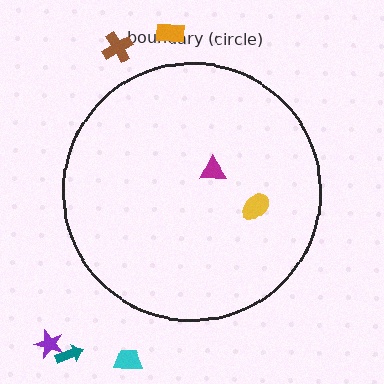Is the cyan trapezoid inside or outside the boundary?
Outside.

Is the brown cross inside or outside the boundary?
Outside.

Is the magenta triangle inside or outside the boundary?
Inside.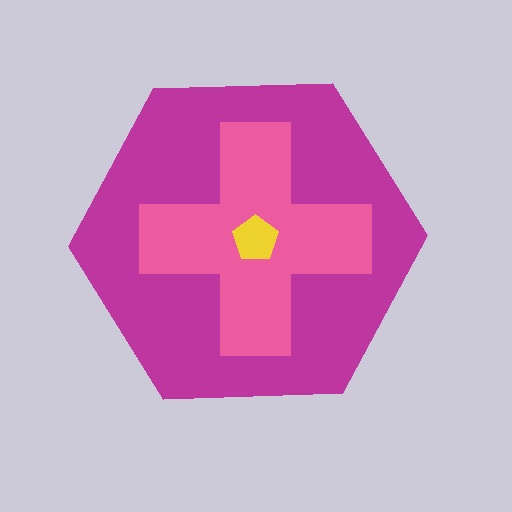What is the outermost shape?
The magenta hexagon.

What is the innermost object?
The yellow pentagon.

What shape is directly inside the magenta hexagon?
The pink cross.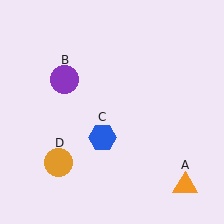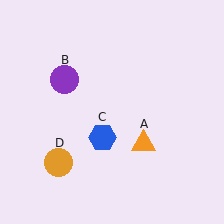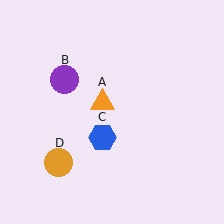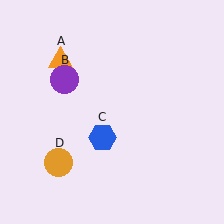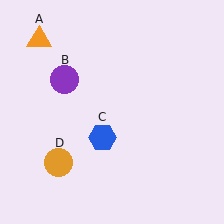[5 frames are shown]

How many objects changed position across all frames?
1 object changed position: orange triangle (object A).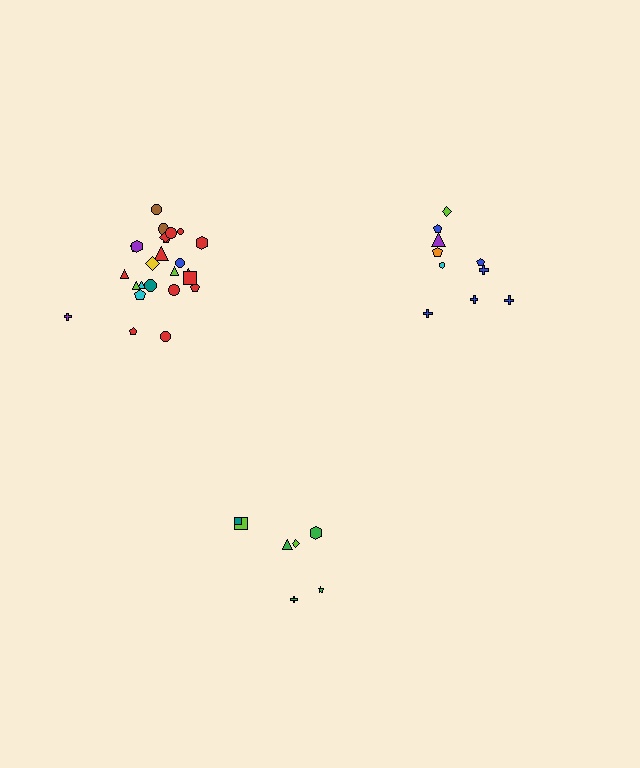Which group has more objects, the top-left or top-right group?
The top-left group.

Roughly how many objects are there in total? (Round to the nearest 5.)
Roughly 40 objects in total.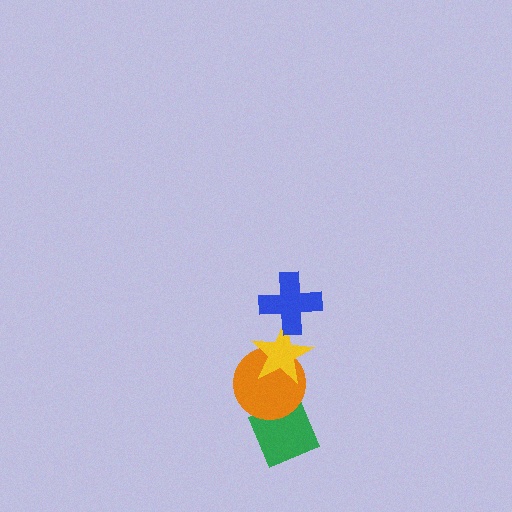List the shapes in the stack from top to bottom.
From top to bottom: the blue cross, the yellow star, the orange circle, the green diamond.